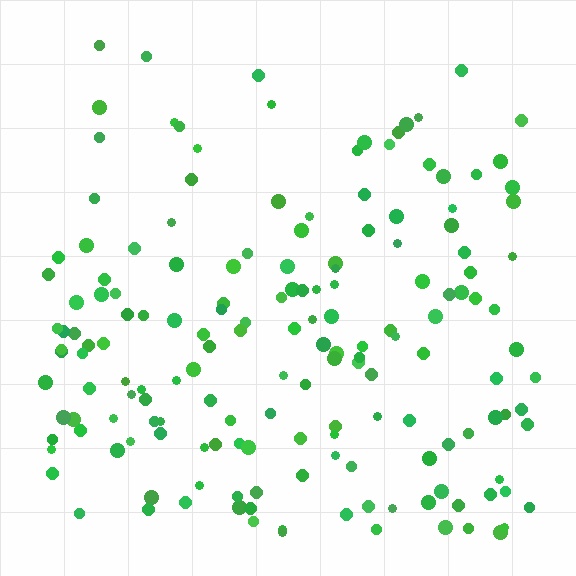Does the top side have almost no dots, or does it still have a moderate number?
Still a moderate number, just noticeably fewer than the bottom.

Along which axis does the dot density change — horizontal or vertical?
Vertical.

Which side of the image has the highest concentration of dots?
The bottom.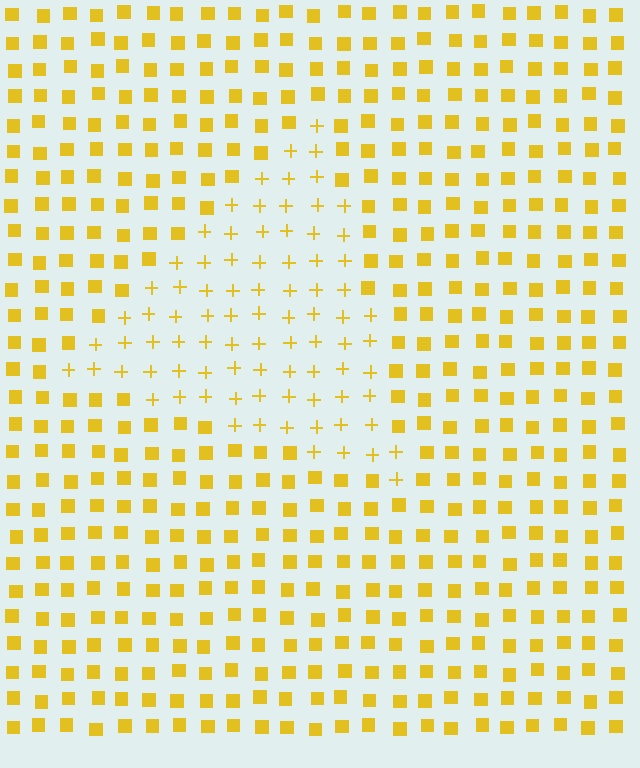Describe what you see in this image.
The image is filled with small yellow elements arranged in a uniform grid. A triangle-shaped region contains plus signs, while the surrounding area contains squares. The boundary is defined purely by the change in element shape.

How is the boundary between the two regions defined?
The boundary is defined by a change in element shape: plus signs inside vs. squares outside. All elements share the same color and spacing.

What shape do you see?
I see a triangle.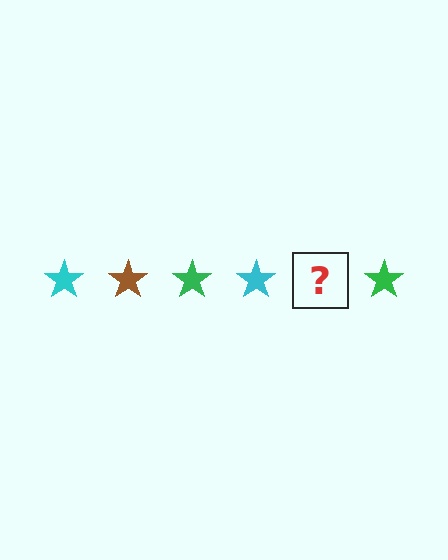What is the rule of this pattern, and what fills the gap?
The rule is that the pattern cycles through cyan, brown, green stars. The gap should be filled with a brown star.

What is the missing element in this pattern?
The missing element is a brown star.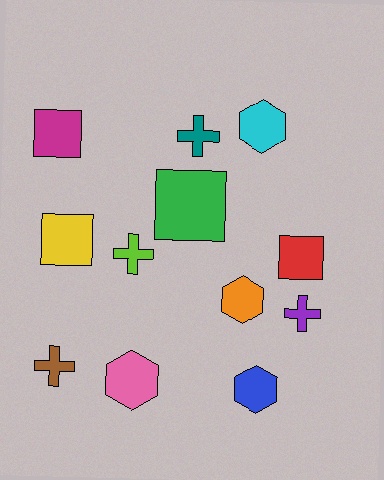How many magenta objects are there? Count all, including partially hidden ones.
There is 1 magenta object.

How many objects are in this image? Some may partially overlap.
There are 12 objects.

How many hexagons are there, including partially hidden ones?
There are 4 hexagons.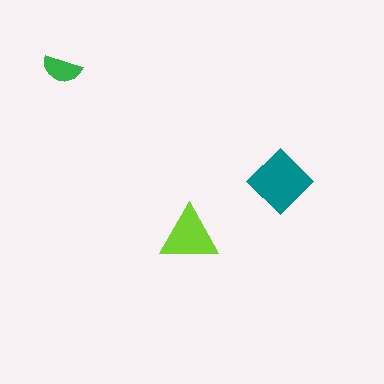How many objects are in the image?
There are 3 objects in the image.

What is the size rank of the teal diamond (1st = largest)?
1st.